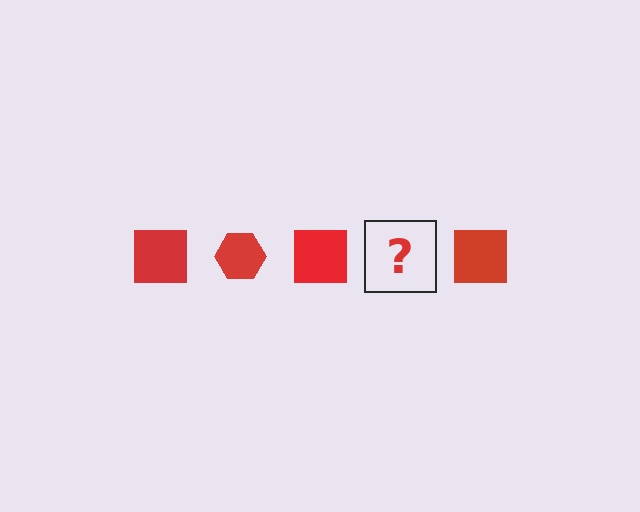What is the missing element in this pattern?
The missing element is a red hexagon.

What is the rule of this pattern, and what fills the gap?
The rule is that the pattern cycles through square, hexagon shapes in red. The gap should be filled with a red hexagon.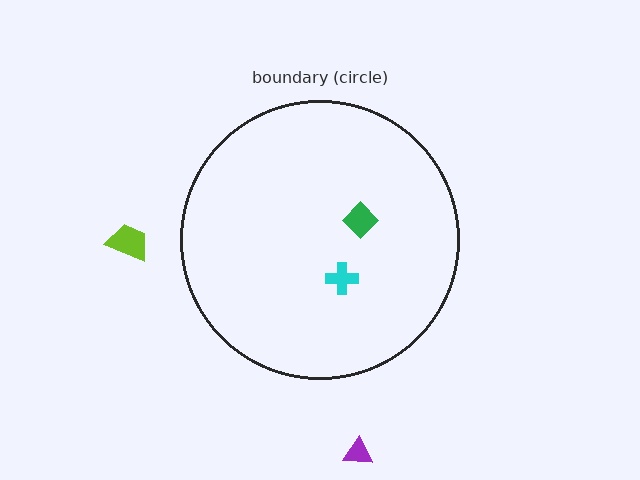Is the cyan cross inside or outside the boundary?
Inside.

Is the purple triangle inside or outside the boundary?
Outside.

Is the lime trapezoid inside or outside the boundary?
Outside.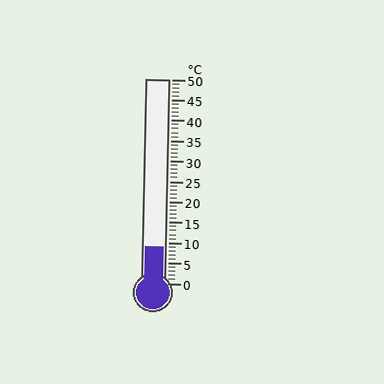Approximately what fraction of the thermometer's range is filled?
The thermometer is filled to approximately 20% of its range.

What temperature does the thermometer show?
The thermometer shows approximately 9°C.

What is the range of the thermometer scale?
The thermometer scale ranges from 0°C to 50°C.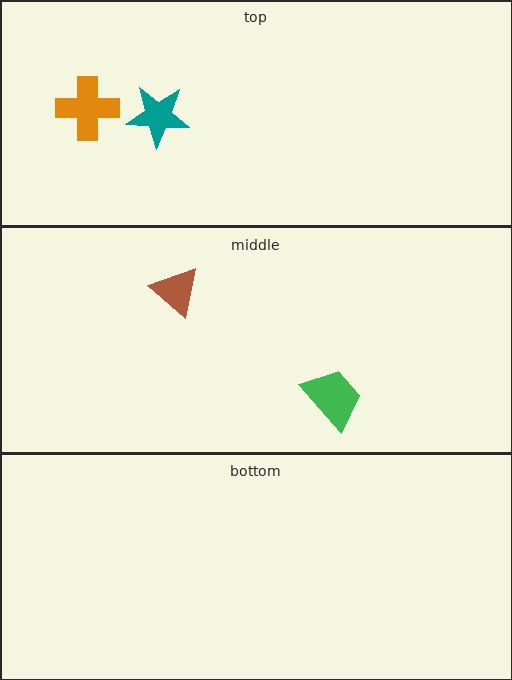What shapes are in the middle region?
The brown triangle, the green trapezoid.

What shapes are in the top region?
The orange cross, the teal star.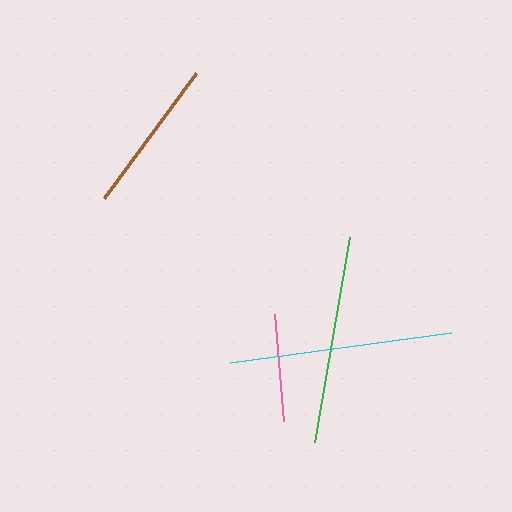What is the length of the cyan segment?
The cyan segment is approximately 223 pixels long.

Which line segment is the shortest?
The pink line is the shortest at approximately 107 pixels.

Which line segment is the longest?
The cyan line is the longest at approximately 223 pixels.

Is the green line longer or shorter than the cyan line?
The cyan line is longer than the green line.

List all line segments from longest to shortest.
From longest to shortest: cyan, green, brown, pink.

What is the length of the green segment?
The green segment is approximately 207 pixels long.